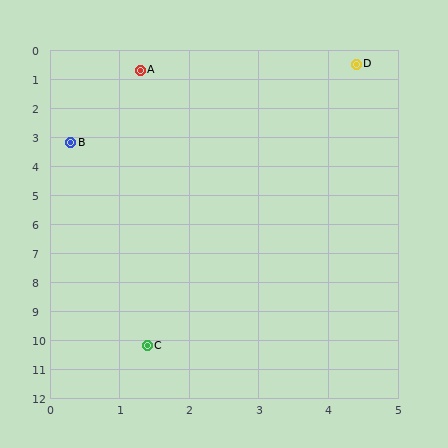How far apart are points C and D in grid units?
Points C and D are about 10.2 grid units apart.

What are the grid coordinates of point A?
Point A is at approximately (1.3, 0.7).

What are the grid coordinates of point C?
Point C is at approximately (1.4, 10.2).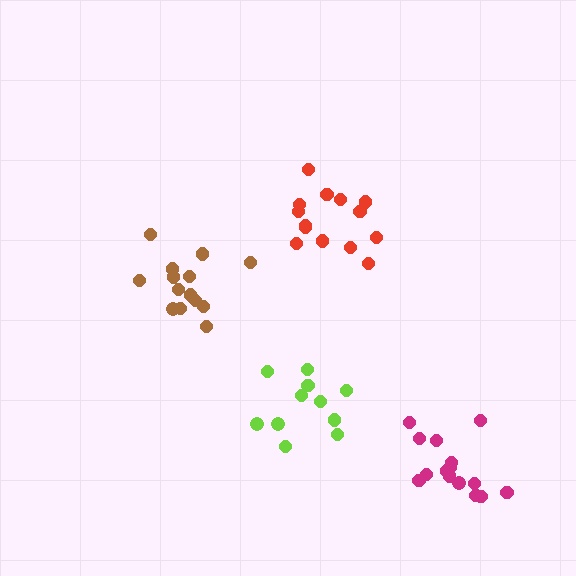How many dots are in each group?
Group 1: 11 dots, Group 2: 15 dots, Group 3: 14 dots, Group 4: 14 dots (54 total).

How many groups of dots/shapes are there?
There are 4 groups.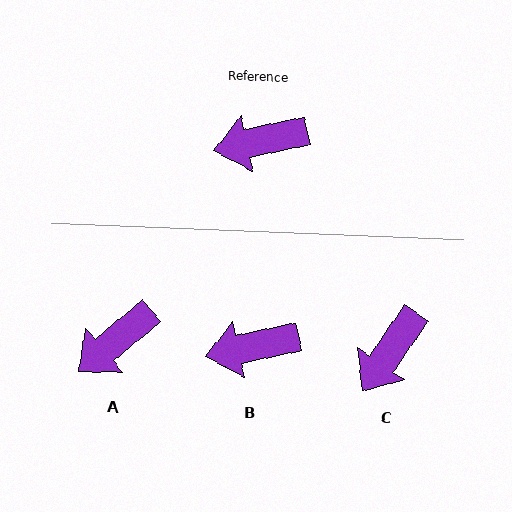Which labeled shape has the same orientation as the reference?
B.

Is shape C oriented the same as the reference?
No, it is off by about 43 degrees.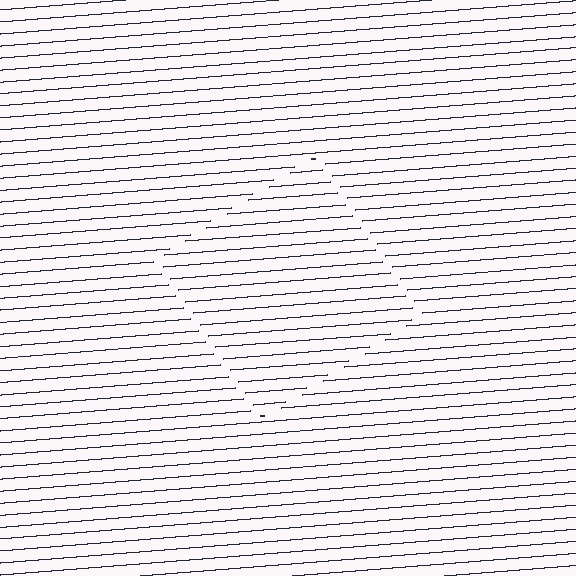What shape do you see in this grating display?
An illusory square. The interior of the shape contains the same grating, shifted by half a period — the contour is defined by the phase discontinuity where line-ends from the inner and outer gratings abut.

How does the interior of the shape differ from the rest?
The interior of the shape contains the same grating, shifted by half a period — the contour is defined by the phase discontinuity where line-ends from the inner and outer gratings abut.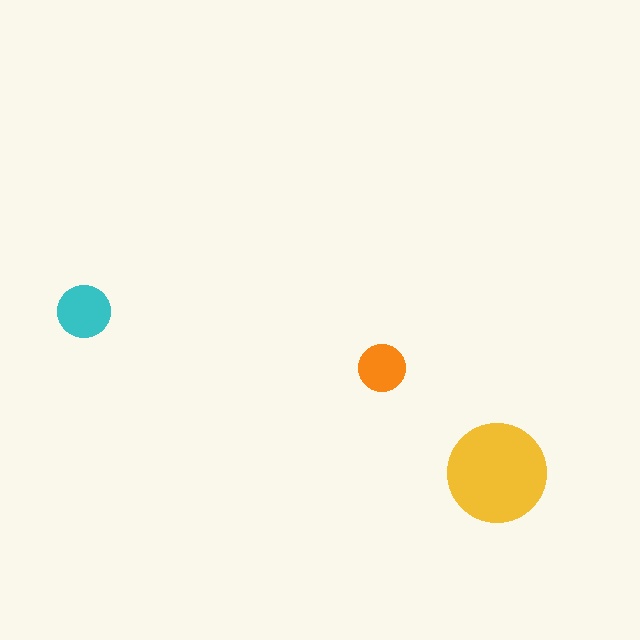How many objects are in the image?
There are 3 objects in the image.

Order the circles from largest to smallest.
the yellow one, the cyan one, the orange one.